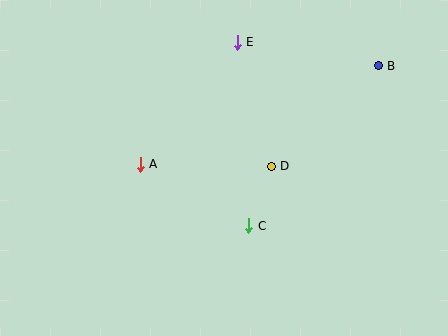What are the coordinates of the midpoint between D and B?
The midpoint between D and B is at (325, 116).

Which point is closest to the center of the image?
Point D at (271, 166) is closest to the center.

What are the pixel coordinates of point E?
Point E is at (237, 42).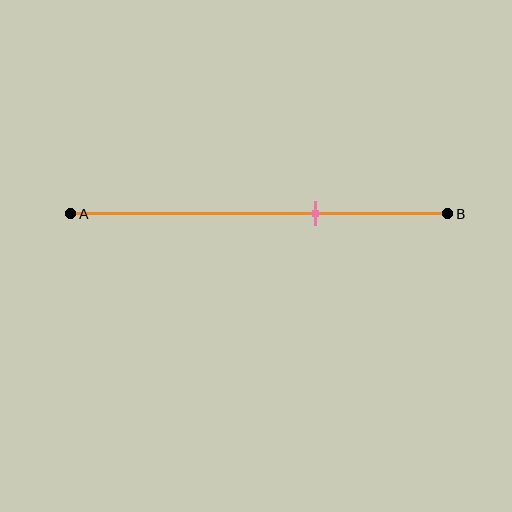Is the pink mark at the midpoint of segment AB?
No, the mark is at about 65% from A, not at the 50% midpoint.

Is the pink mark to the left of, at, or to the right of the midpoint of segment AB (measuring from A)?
The pink mark is to the right of the midpoint of segment AB.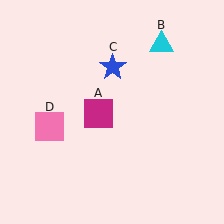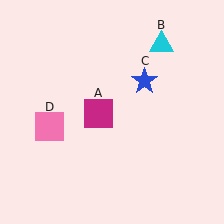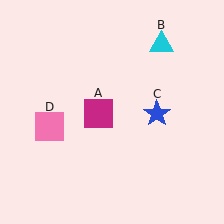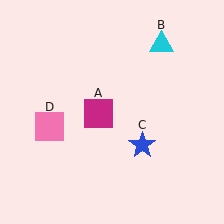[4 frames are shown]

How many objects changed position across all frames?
1 object changed position: blue star (object C).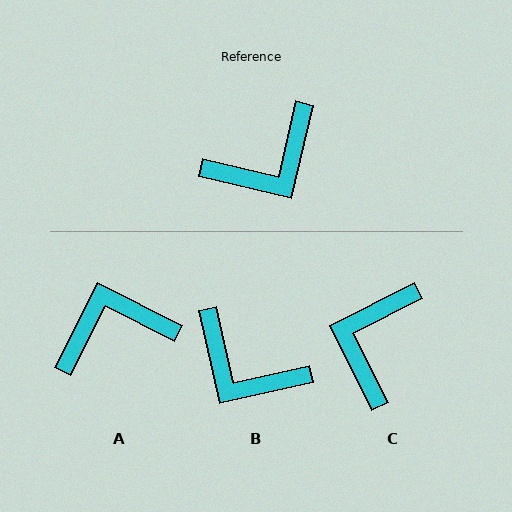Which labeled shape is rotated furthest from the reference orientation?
A, about 166 degrees away.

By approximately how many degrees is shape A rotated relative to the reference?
Approximately 166 degrees counter-clockwise.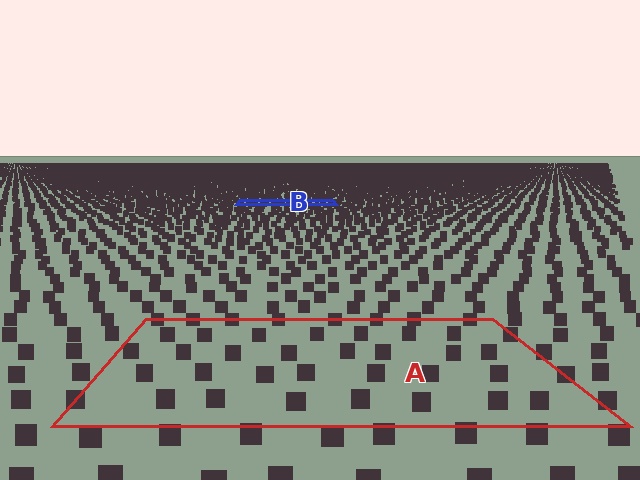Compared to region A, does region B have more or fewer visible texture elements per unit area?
Region B has more texture elements per unit area — they are packed more densely because it is farther away.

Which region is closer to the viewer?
Region A is closer. The texture elements there are larger and more spread out.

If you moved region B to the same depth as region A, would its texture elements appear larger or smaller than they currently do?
They would appear larger. At a closer depth, the same texture elements are projected at a bigger on-screen size.